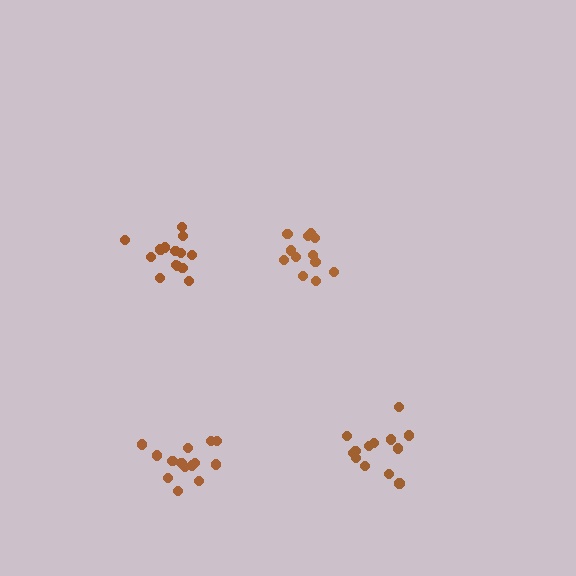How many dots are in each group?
Group 1: 15 dots, Group 2: 14 dots, Group 3: 12 dots, Group 4: 13 dots (54 total).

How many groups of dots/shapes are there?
There are 4 groups.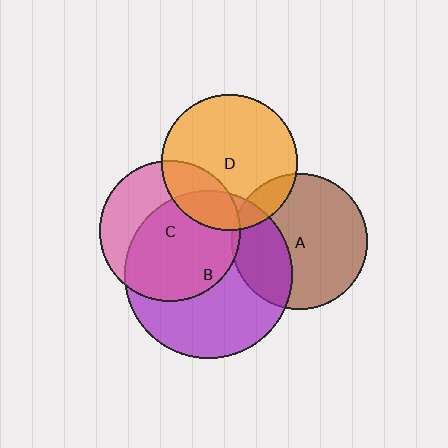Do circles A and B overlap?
Yes.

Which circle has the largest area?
Circle B (purple).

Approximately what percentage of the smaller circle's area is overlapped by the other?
Approximately 30%.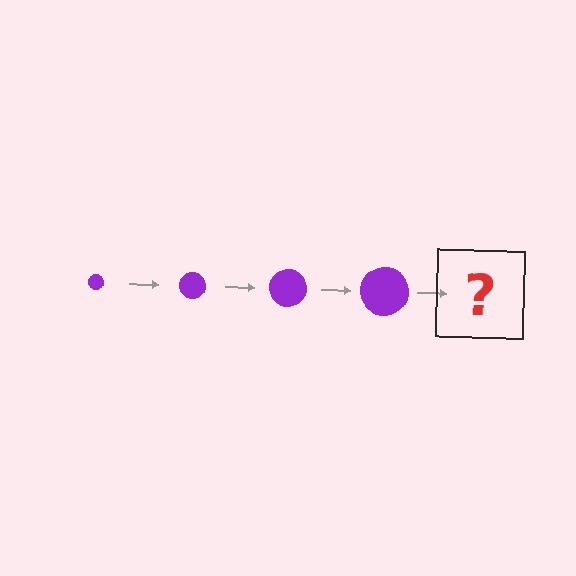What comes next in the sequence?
The next element should be a purple circle, larger than the previous one.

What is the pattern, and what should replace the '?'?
The pattern is that the circle gets progressively larger each step. The '?' should be a purple circle, larger than the previous one.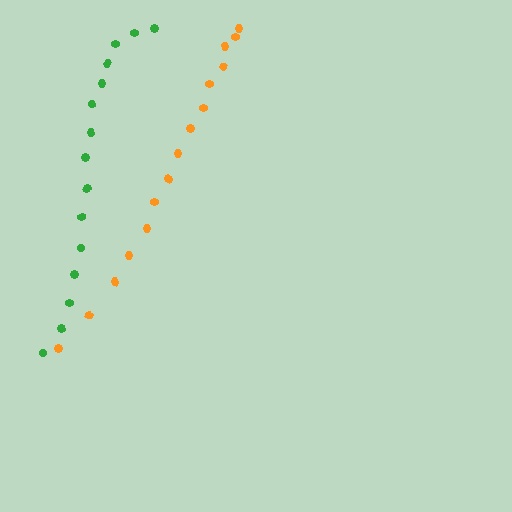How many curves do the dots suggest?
There are 2 distinct paths.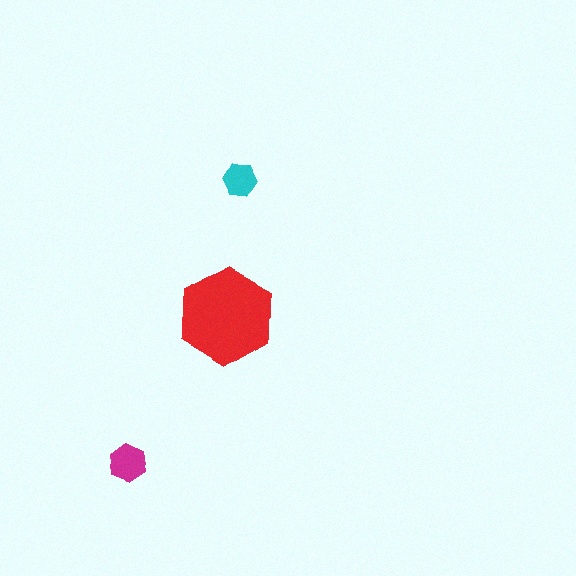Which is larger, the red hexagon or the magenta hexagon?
The red one.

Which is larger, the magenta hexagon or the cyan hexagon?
The magenta one.